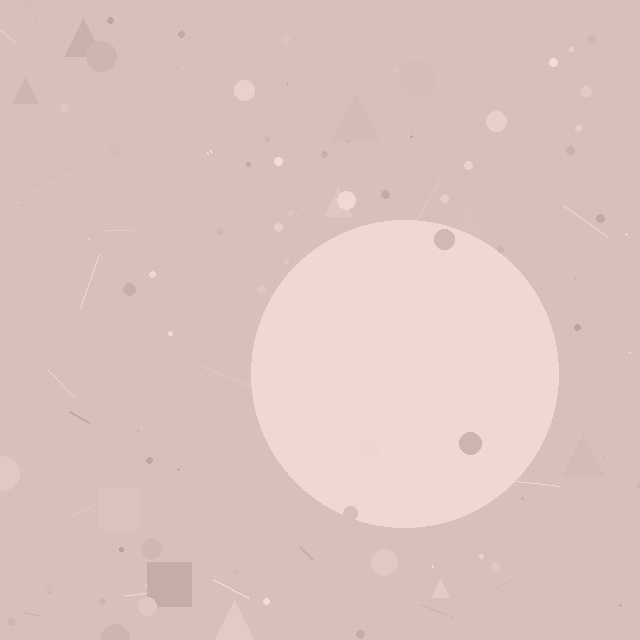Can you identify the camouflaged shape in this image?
The camouflaged shape is a circle.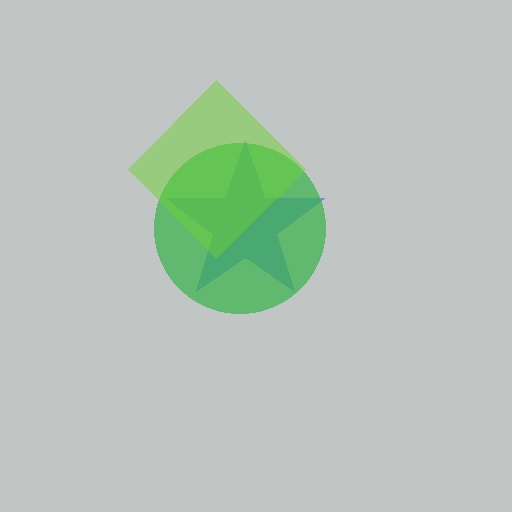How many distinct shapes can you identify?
There are 3 distinct shapes: a blue star, a green circle, a lime diamond.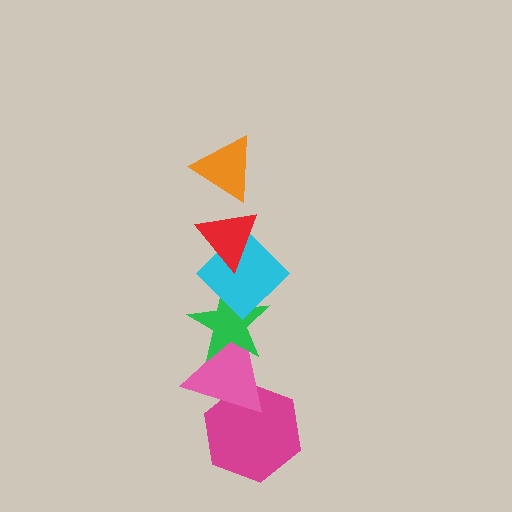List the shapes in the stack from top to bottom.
From top to bottom: the orange triangle, the red triangle, the cyan diamond, the green star, the pink triangle, the magenta hexagon.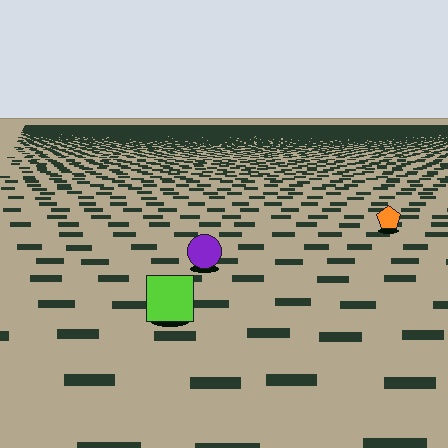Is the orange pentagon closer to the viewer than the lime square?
No. The lime square is closer — you can tell from the texture gradient: the ground texture is coarser near it.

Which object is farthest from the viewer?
The orange pentagon is farthest from the viewer. It appears smaller and the ground texture around it is denser.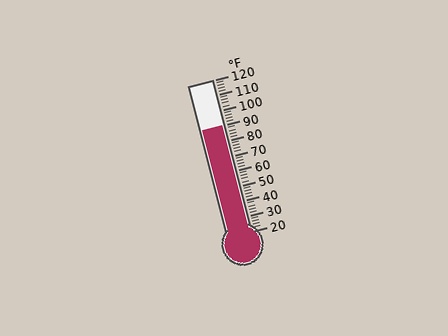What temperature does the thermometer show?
The thermometer shows approximately 90°F.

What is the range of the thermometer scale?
The thermometer scale ranges from 20°F to 120°F.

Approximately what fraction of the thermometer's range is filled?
The thermometer is filled to approximately 70% of its range.